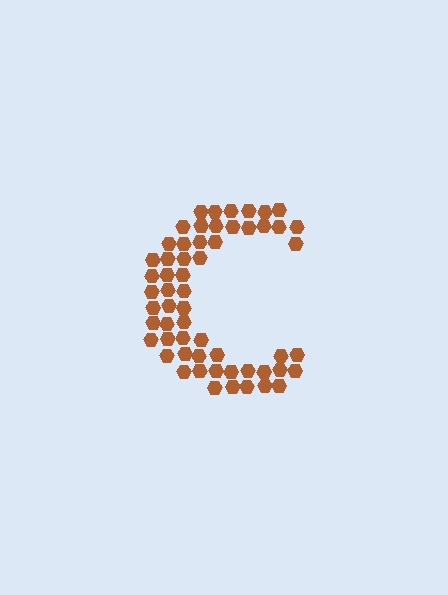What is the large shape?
The large shape is the letter C.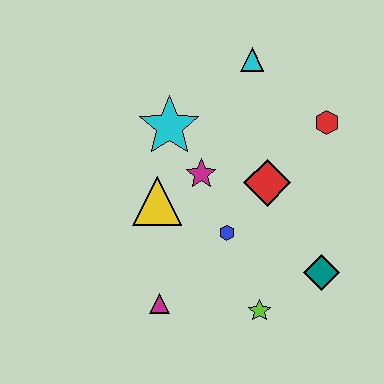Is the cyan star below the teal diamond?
No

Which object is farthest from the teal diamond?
The cyan triangle is farthest from the teal diamond.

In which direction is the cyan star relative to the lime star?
The cyan star is above the lime star.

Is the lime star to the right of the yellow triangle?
Yes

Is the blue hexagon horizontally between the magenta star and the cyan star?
No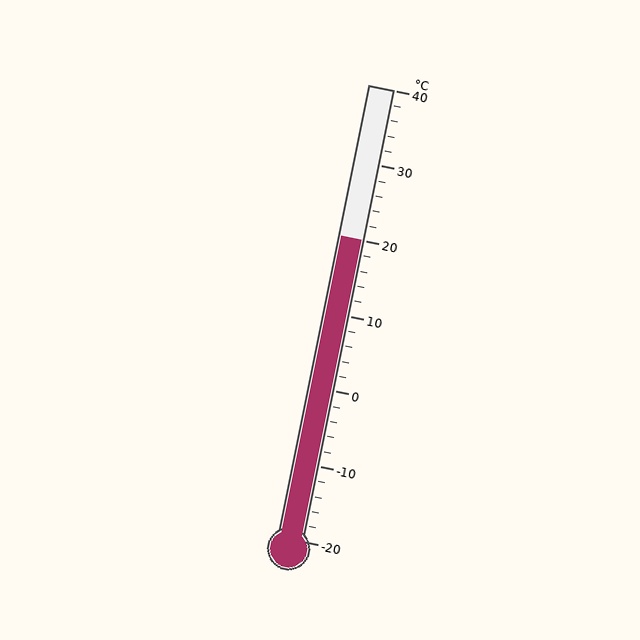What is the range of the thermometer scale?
The thermometer scale ranges from -20°C to 40°C.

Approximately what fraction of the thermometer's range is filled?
The thermometer is filled to approximately 65% of its range.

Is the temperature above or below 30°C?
The temperature is below 30°C.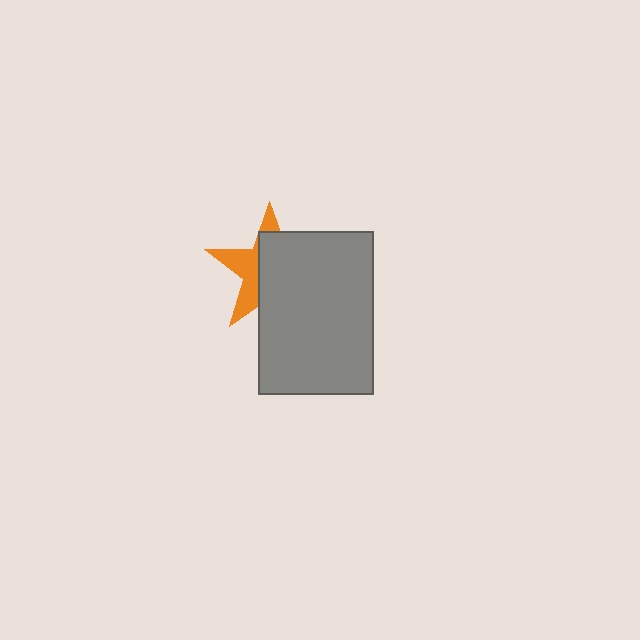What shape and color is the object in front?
The object in front is a gray rectangle.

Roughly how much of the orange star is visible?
A small part of it is visible (roughly 37%).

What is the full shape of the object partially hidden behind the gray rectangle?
The partially hidden object is an orange star.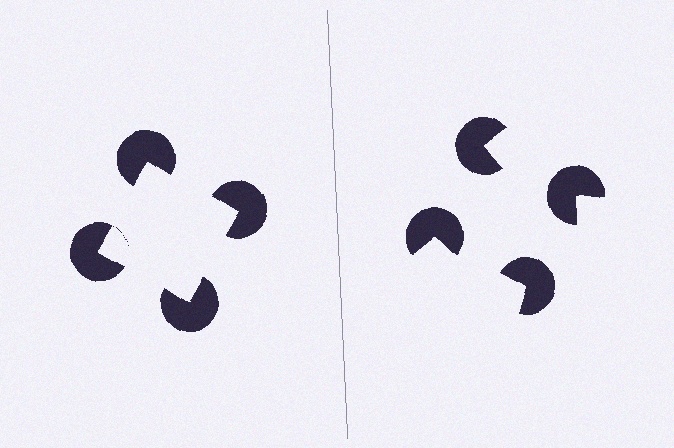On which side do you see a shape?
An illusory square appears on the left side. On the right side the wedge cuts are rotated, so no coherent shape forms.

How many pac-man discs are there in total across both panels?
8 — 4 on each side.